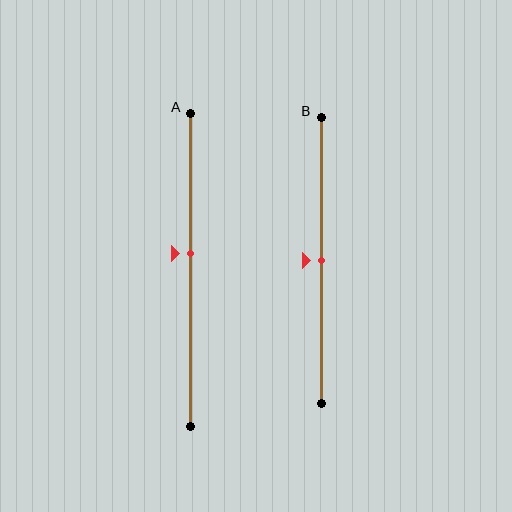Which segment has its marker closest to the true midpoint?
Segment B has its marker closest to the true midpoint.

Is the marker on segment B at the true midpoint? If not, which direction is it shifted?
Yes, the marker on segment B is at the true midpoint.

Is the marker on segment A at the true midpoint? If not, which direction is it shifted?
No, the marker on segment A is shifted upward by about 5% of the segment length.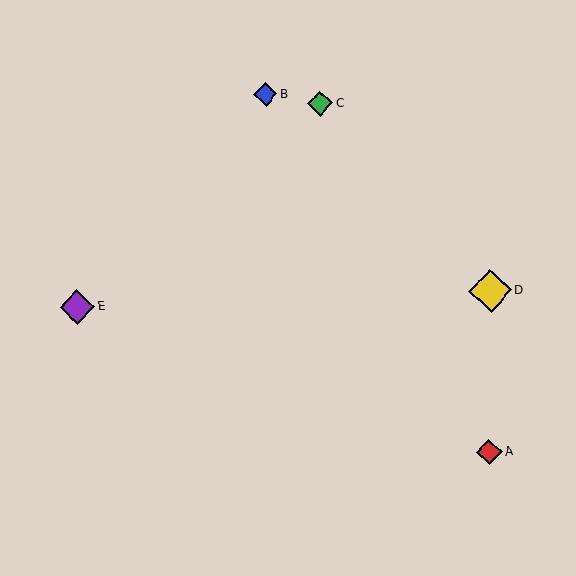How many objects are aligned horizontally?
2 objects (D, E) are aligned horizontally.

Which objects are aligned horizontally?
Objects D, E are aligned horizontally.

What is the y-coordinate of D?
Object D is at y≈291.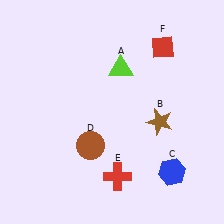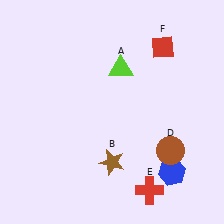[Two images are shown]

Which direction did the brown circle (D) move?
The brown circle (D) moved right.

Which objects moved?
The objects that moved are: the brown star (B), the brown circle (D), the red cross (E).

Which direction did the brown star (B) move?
The brown star (B) moved left.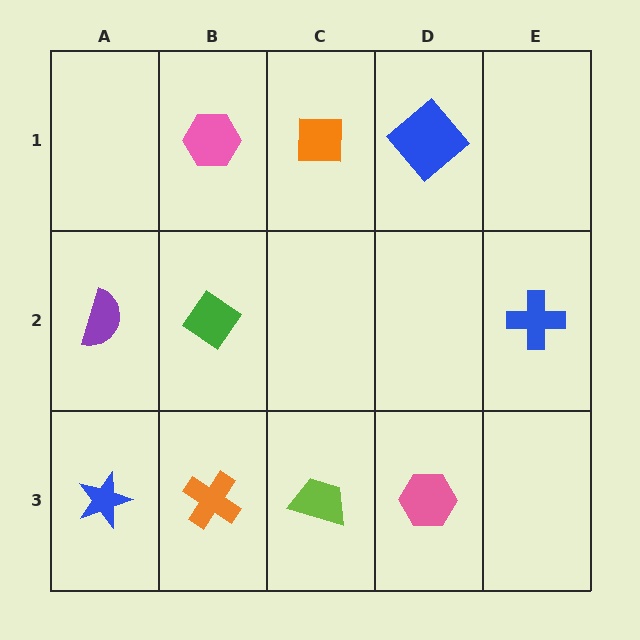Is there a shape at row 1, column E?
No, that cell is empty.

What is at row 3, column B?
An orange cross.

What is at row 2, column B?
A green diamond.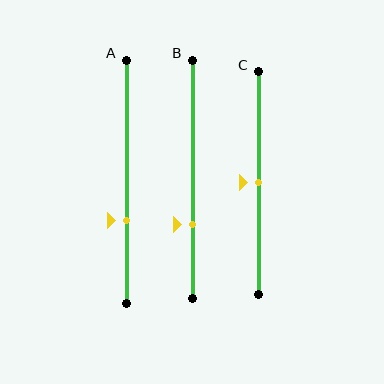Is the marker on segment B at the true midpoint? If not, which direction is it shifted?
No, the marker on segment B is shifted downward by about 19% of the segment length.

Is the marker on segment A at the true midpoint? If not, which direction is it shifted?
No, the marker on segment A is shifted downward by about 16% of the segment length.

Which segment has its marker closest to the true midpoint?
Segment C has its marker closest to the true midpoint.